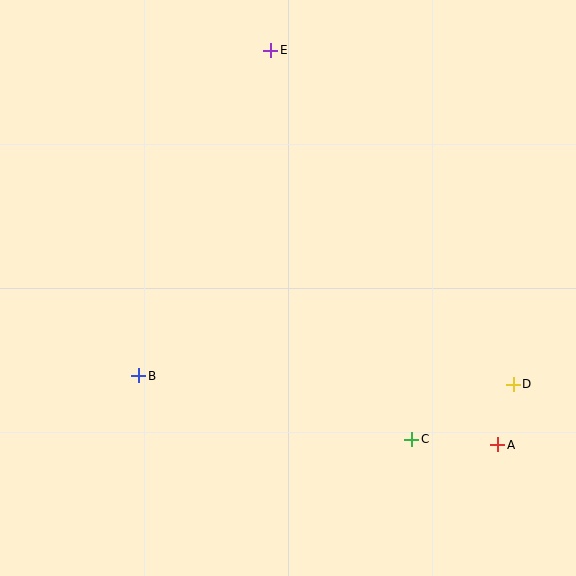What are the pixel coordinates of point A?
Point A is at (498, 445).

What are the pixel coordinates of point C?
Point C is at (412, 439).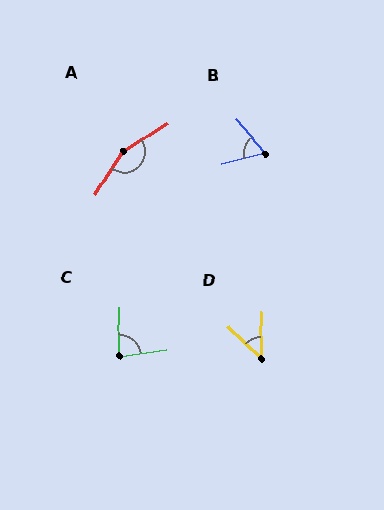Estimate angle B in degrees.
Approximately 63 degrees.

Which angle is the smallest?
D, at approximately 46 degrees.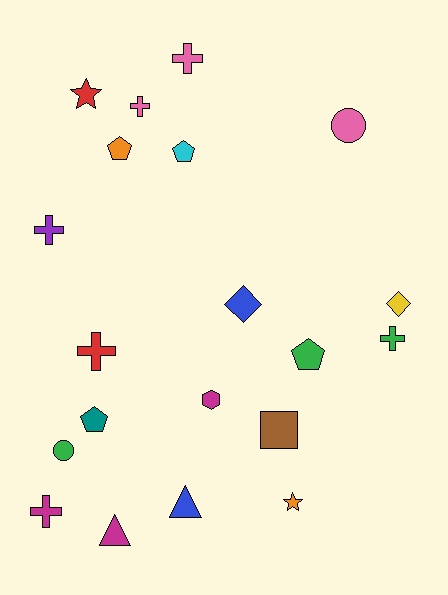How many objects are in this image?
There are 20 objects.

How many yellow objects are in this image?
There is 1 yellow object.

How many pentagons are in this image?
There are 4 pentagons.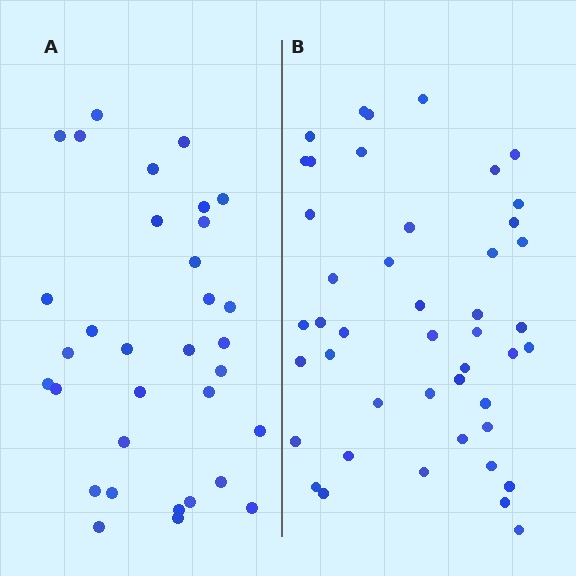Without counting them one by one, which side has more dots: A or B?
Region B (the right region) has more dots.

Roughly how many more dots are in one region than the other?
Region B has roughly 12 or so more dots than region A.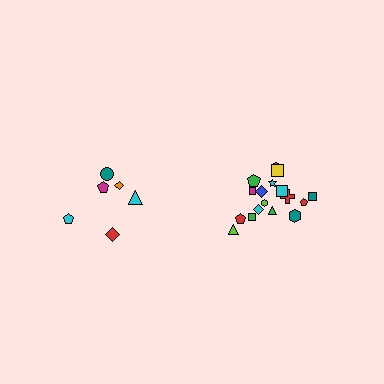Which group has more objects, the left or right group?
The right group.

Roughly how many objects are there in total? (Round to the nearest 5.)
Roughly 25 objects in total.